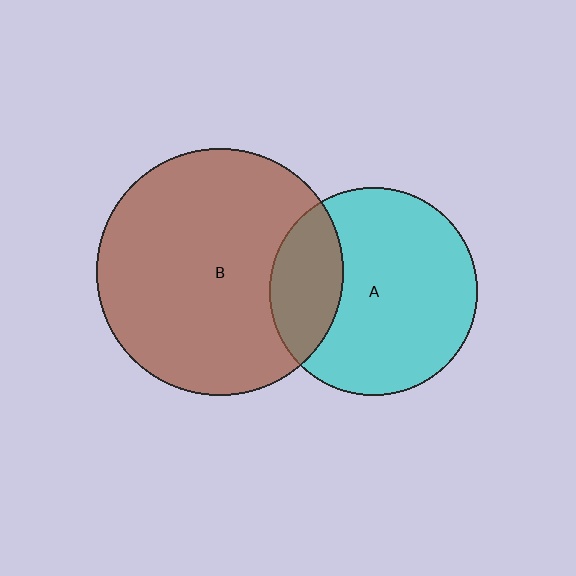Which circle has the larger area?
Circle B (brown).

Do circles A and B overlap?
Yes.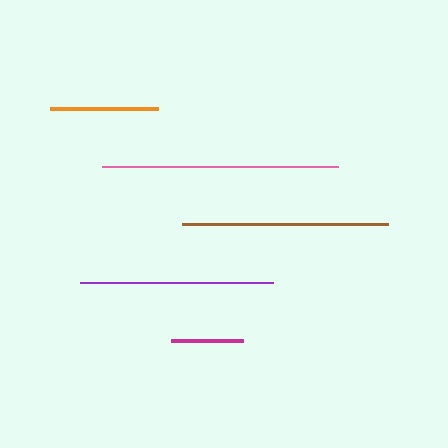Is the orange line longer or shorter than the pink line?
The pink line is longer than the orange line.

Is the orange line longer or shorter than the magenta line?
The orange line is longer than the magenta line.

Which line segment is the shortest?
The magenta line is the shortest at approximately 73 pixels.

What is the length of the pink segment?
The pink segment is approximately 236 pixels long.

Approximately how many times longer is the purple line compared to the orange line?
The purple line is approximately 1.8 times the length of the orange line.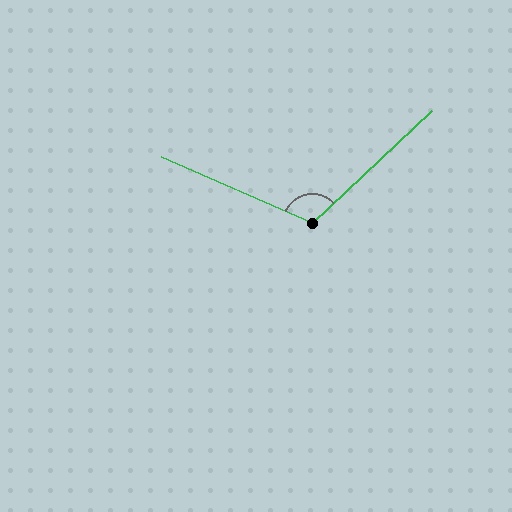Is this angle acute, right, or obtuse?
It is obtuse.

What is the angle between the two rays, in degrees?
Approximately 113 degrees.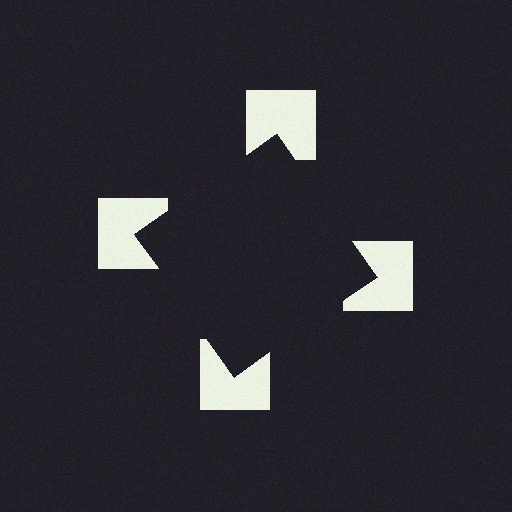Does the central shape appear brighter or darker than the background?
It typically appears slightly darker than the background, even though no actual brightness change is drawn.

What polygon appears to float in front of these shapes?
An illusory square — its edges are inferred from the aligned wedge cuts in the notched squares, not physically drawn.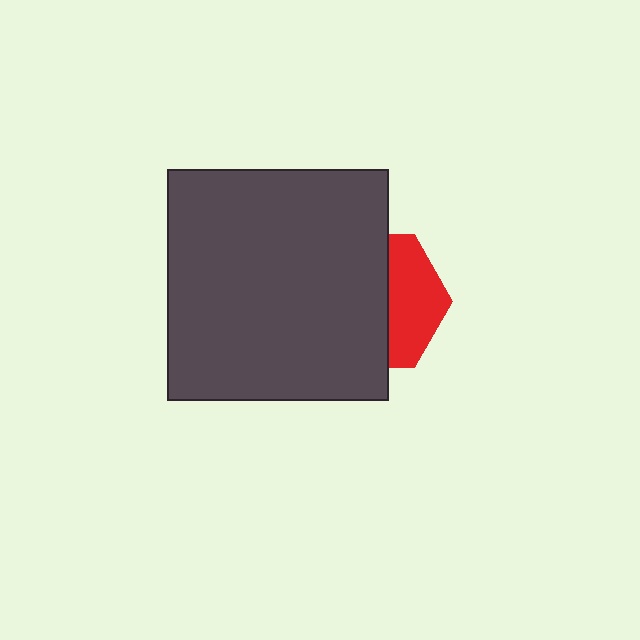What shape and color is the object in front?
The object in front is a dark gray rectangle.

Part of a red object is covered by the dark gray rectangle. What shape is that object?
It is a hexagon.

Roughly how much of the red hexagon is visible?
A small part of it is visible (roughly 38%).